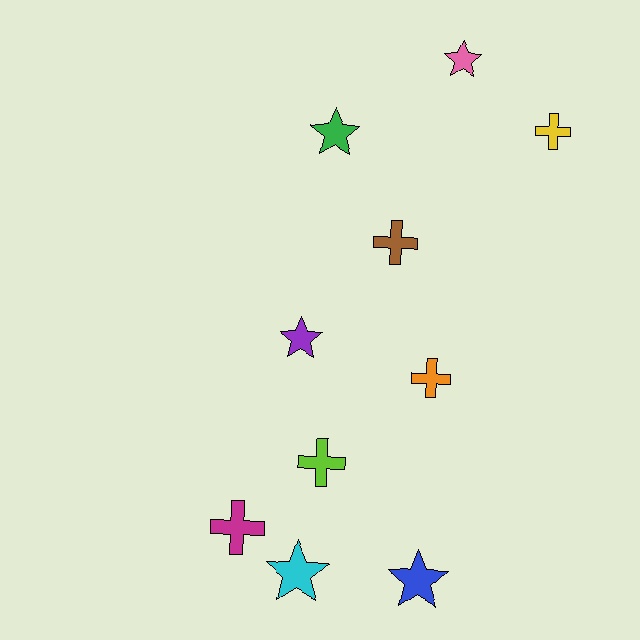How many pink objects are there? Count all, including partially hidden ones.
There is 1 pink object.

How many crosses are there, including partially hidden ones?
There are 5 crosses.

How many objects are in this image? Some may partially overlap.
There are 10 objects.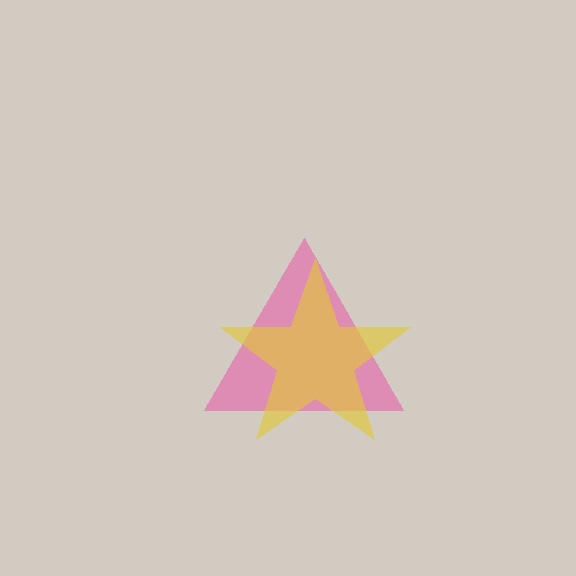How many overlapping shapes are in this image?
There are 2 overlapping shapes in the image.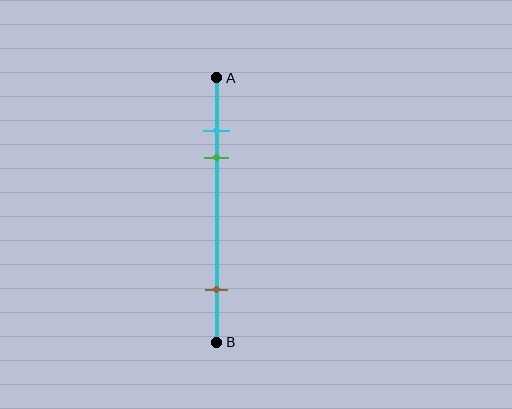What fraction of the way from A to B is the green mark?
The green mark is approximately 30% (0.3) of the way from A to B.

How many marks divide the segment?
There are 3 marks dividing the segment.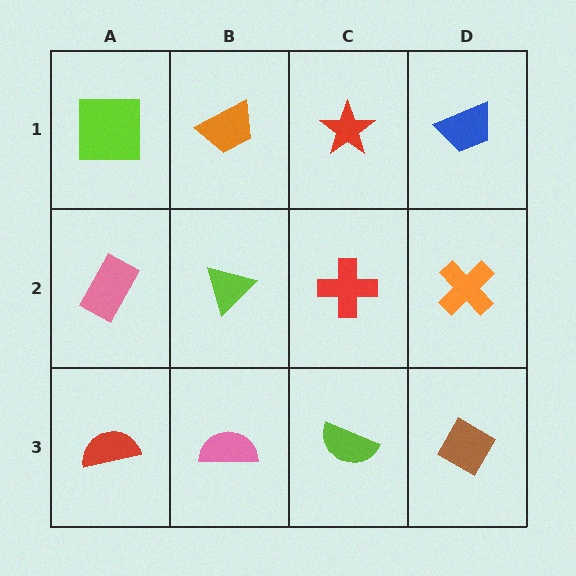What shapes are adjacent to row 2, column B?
An orange trapezoid (row 1, column B), a pink semicircle (row 3, column B), a pink rectangle (row 2, column A), a red cross (row 2, column C).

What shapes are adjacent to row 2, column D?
A blue trapezoid (row 1, column D), a brown diamond (row 3, column D), a red cross (row 2, column C).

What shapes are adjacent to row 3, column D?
An orange cross (row 2, column D), a lime semicircle (row 3, column C).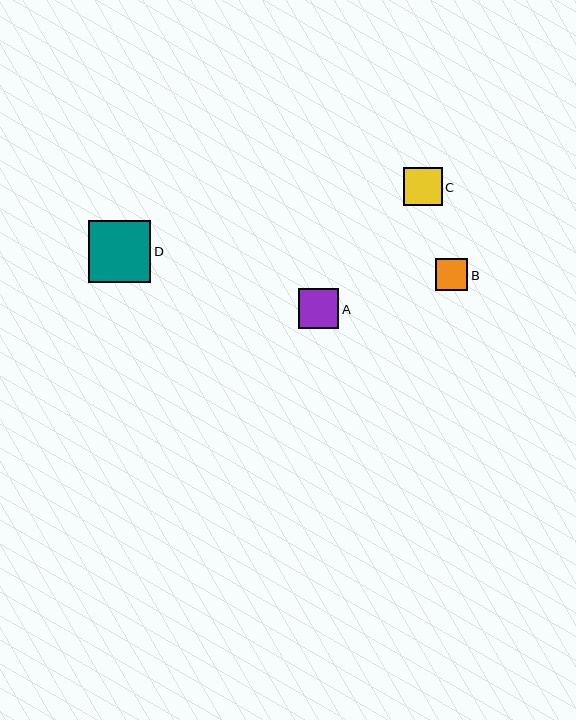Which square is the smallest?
Square B is the smallest with a size of approximately 32 pixels.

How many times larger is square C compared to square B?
Square C is approximately 1.2 times the size of square B.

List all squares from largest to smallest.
From largest to smallest: D, A, C, B.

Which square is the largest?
Square D is the largest with a size of approximately 62 pixels.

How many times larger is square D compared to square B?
Square D is approximately 2.0 times the size of square B.